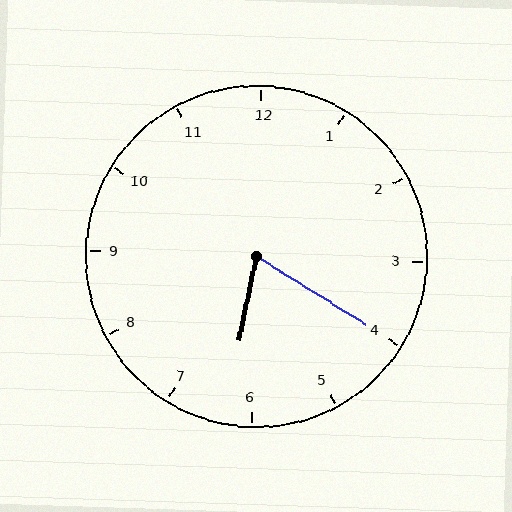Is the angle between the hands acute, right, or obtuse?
It is acute.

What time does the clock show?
6:20.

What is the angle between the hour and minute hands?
Approximately 70 degrees.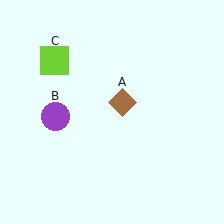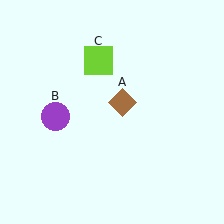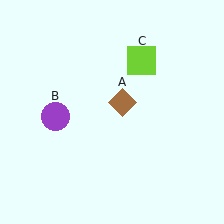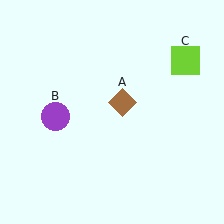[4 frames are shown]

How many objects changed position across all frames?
1 object changed position: lime square (object C).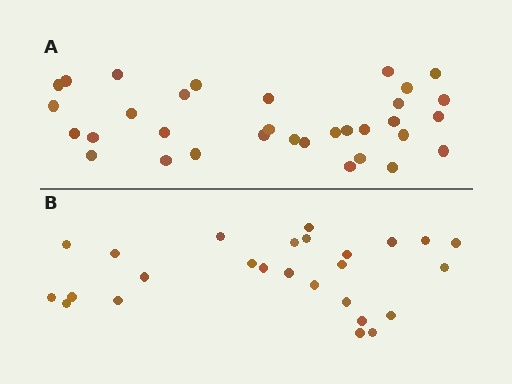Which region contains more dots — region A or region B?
Region A (the top region) has more dots.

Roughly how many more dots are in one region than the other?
Region A has roughly 8 or so more dots than region B.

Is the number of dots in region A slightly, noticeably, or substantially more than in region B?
Region A has noticeably more, but not dramatically so. The ratio is roughly 1.3 to 1.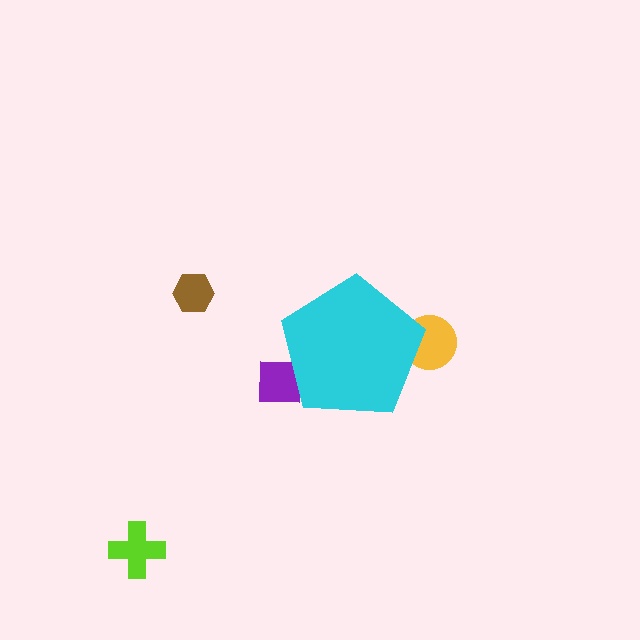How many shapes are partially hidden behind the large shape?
2 shapes are partially hidden.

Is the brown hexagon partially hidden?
No, the brown hexagon is fully visible.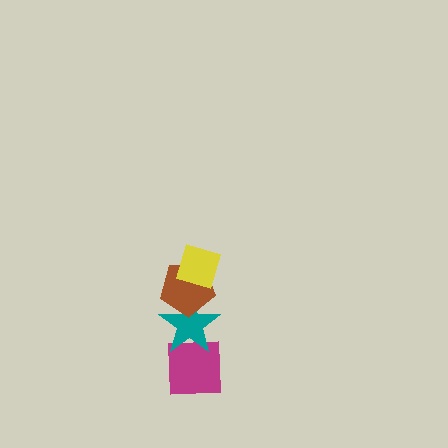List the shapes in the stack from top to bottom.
From top to bottom: the yellow diamond, the brown pentagon, the teal star, the magenta square.